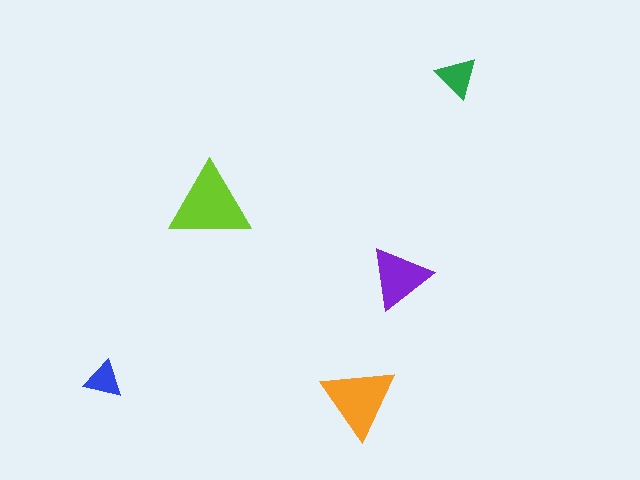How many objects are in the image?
There are 5 objects in the image.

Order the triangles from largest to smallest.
the lime one, the orange one, the purple one, the green one, the blue one.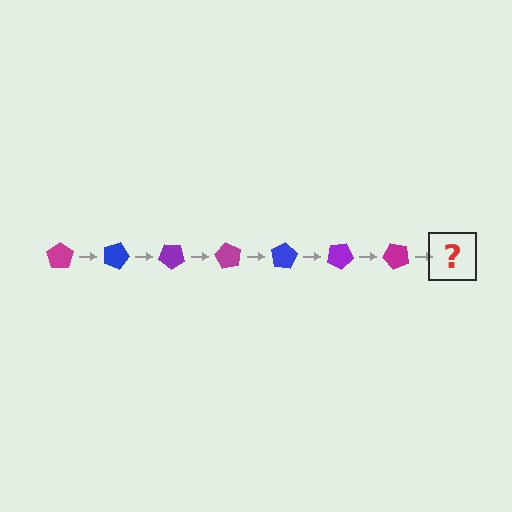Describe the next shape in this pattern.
It should be a blue pentagon, rotated 140 degrees from the start.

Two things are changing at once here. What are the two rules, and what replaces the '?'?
The two rules are that it rotates 20 degrees each step and the color cycles through magenta, blue, and purple. The '?' should be a blue pentagon, rotated 140 degrees from the start.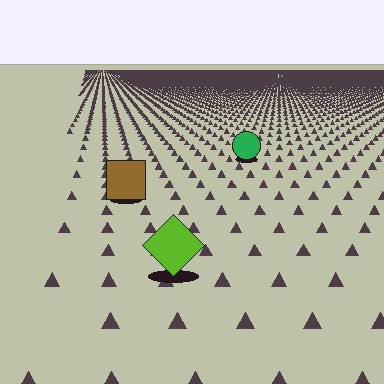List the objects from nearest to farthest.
From nearest to farthest: the lime diamond, the brown square, the green circle.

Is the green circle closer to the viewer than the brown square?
No. The brown square is closer — you can tell from the texture gradient: the ground texture is coarser near it.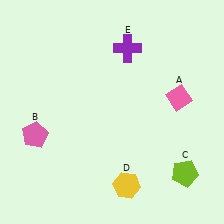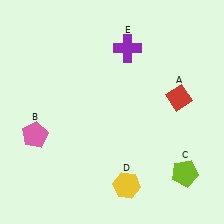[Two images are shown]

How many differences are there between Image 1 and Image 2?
There is 1 difference between the two images.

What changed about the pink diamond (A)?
In Image 1, A is pink. In Image 2, it changed to red.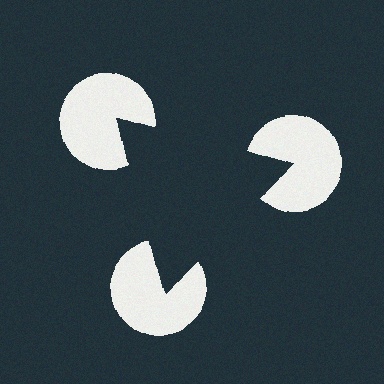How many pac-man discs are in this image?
There are 3 — one at each vertex of the illusory triangle.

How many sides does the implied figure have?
3 sides.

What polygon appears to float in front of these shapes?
An illusory triangle — its edges are inferred from the aligned wedge cuts in the pac-man discs, not physically drawn.